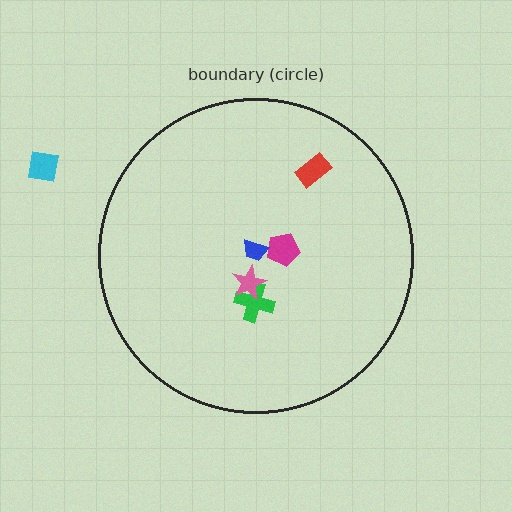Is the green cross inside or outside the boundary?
Inside.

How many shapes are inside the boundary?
5 inside, 1 outside.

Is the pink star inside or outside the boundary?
Inside.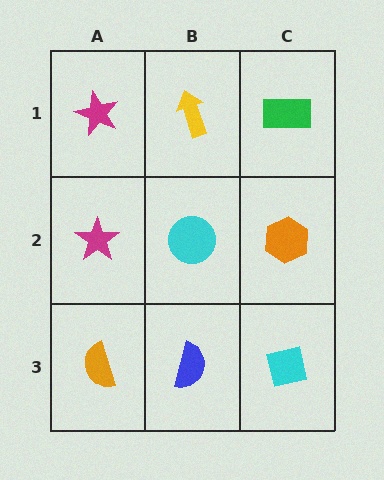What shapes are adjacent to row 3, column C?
An orange hexagon (row 2, column C), a blue semicircle (row 3, column B).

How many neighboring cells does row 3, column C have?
2.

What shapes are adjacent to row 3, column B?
A cyan circle (row 2, column B), an orange semicircle (row 3, column A), a cyan square (row 3, column C).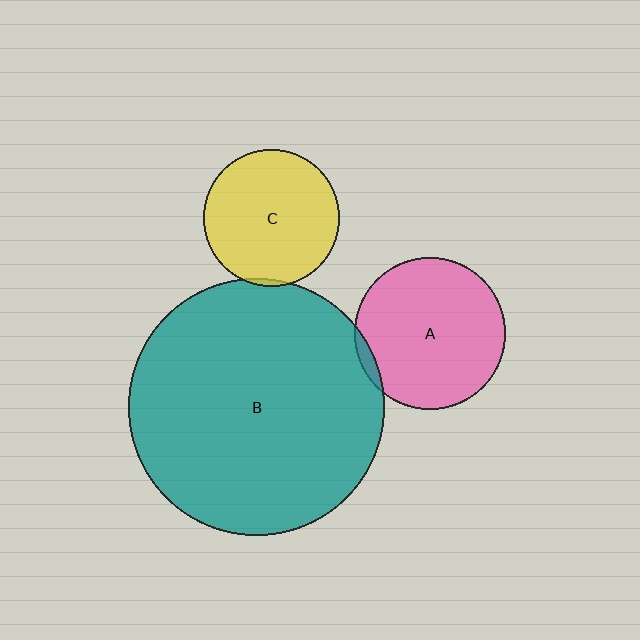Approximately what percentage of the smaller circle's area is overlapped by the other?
Approximately 5%.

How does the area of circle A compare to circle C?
Approximately 1.2 times.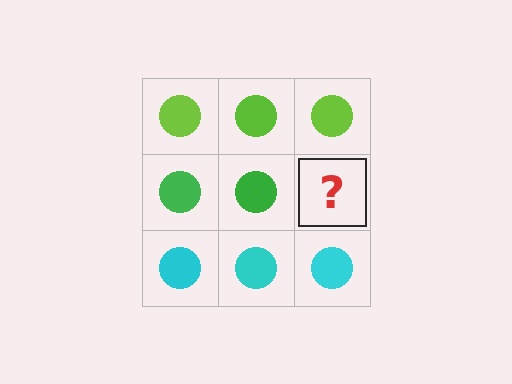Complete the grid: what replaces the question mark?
The question mark should be replaced with a green circle.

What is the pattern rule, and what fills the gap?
The rule is that each row has a consistent color. The gap should be filled with a green circle.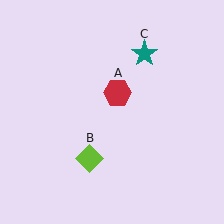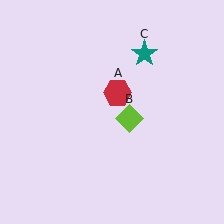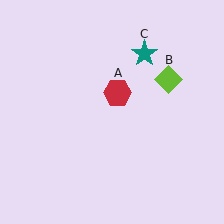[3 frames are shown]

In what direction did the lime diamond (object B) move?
The lime diamond (object B) moved up and to the right.